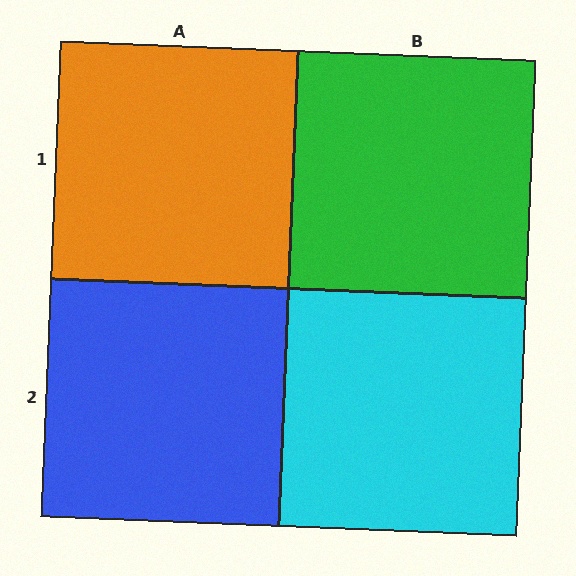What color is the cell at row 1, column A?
Orange.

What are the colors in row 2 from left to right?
Blue, cyan.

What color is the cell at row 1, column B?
Green.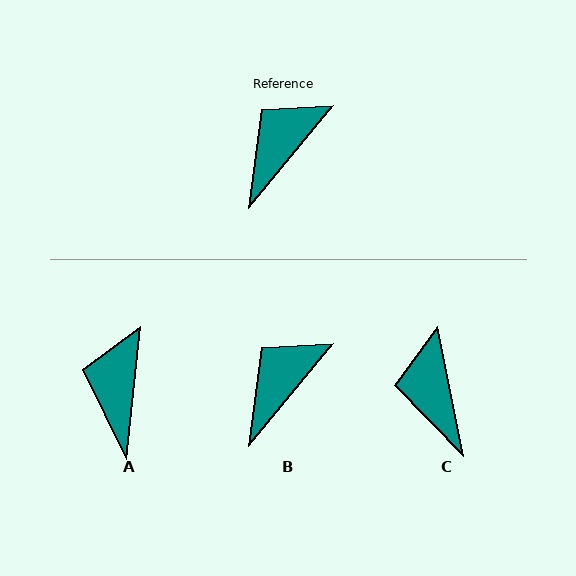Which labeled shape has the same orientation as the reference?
B.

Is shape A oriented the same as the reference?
No, it is off by about 34 degrees.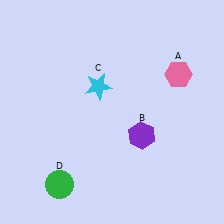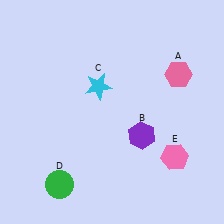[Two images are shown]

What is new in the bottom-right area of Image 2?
A pink hexagon (E) was added in the bottom-right area of Image 2.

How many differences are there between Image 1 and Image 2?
There is 1 difference between the two images.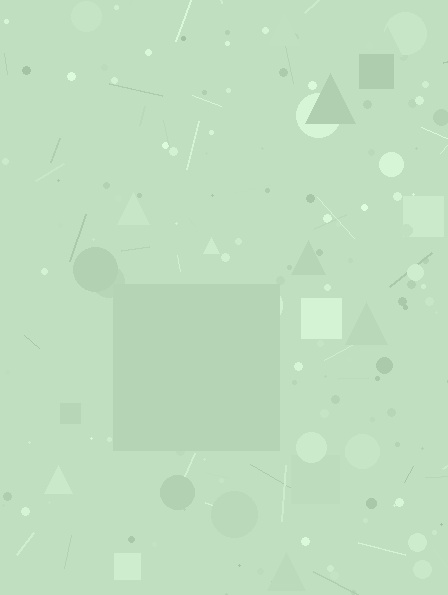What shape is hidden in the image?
A square is hidden in the image.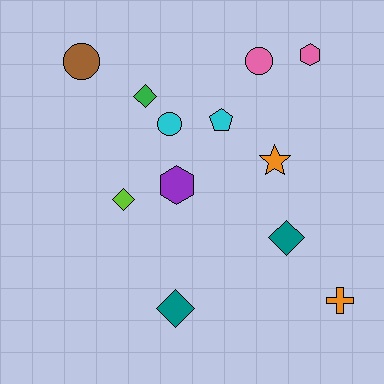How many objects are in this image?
There are 12 objects.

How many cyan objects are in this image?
There are 2 cyan objects.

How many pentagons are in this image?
There is 1 pentagon.